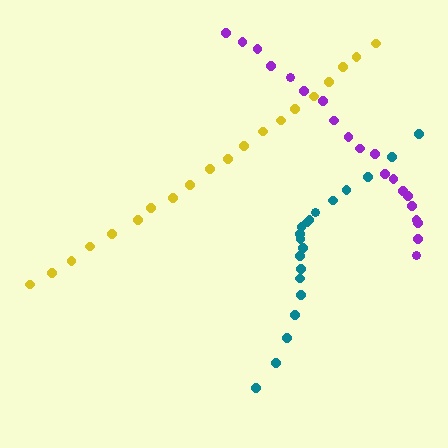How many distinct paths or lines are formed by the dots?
There are 3 distinct paths.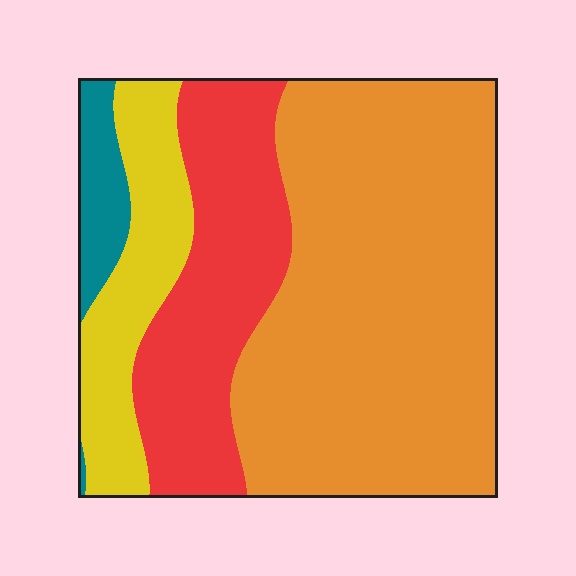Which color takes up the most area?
Orange, at roughly 55%.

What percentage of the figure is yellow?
Yellow covers roughly 15% of the figure.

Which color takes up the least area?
Teal, at roughly 5%.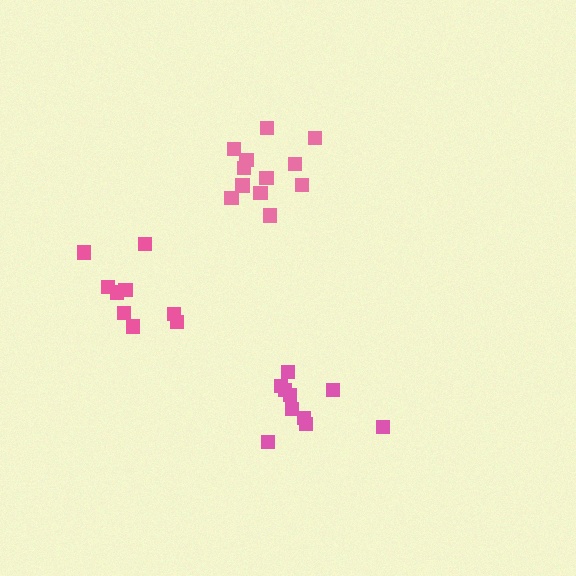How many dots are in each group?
Group 1: 10 dots, Group 2: 12 dots, Group 3: 9 dots (31 total).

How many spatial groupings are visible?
There are 3 spatial groupings.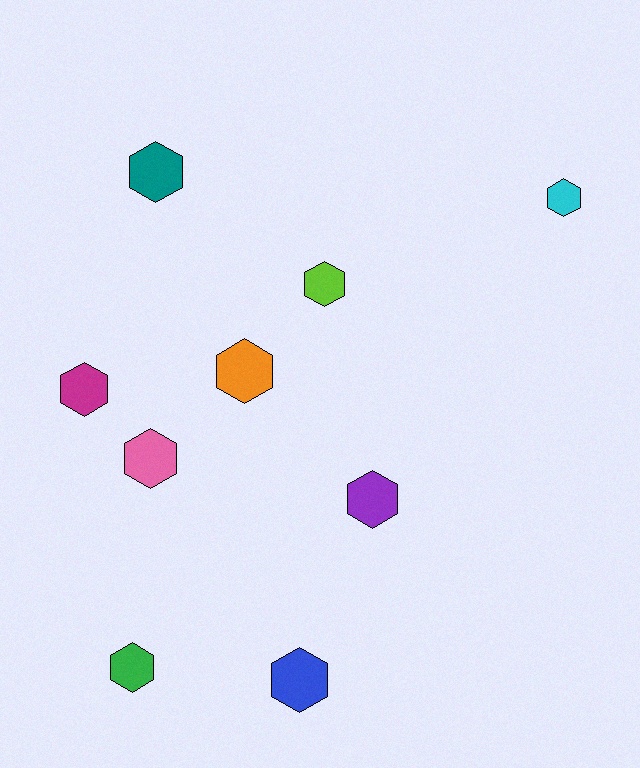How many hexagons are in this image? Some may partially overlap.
There are 9 hexagons.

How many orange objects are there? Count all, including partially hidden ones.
There is 1 orange object.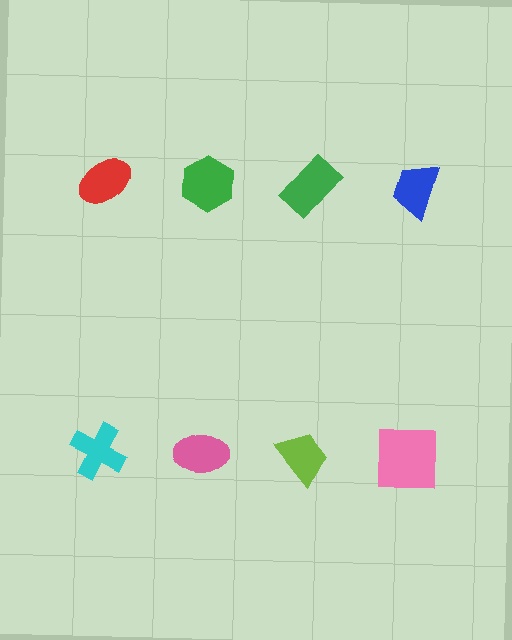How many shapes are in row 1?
4 shapes.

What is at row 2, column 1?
A cyan cross.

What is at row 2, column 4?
A pink square.